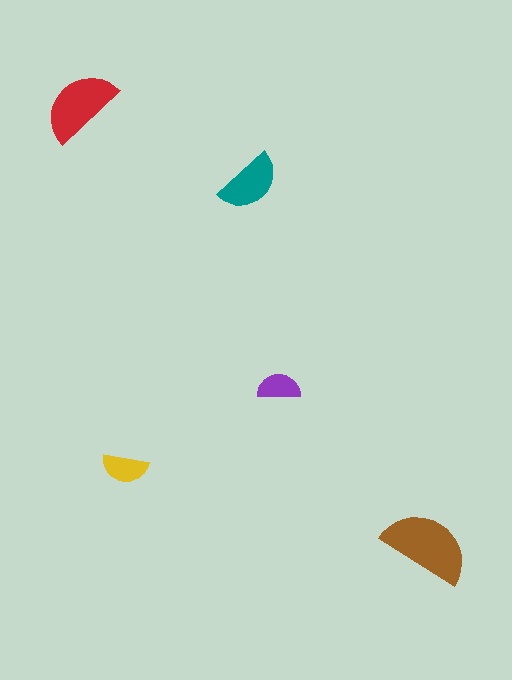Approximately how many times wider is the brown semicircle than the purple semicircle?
About 2 times wider.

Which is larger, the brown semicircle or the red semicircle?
The brown one.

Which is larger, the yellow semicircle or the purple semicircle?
The yellow one.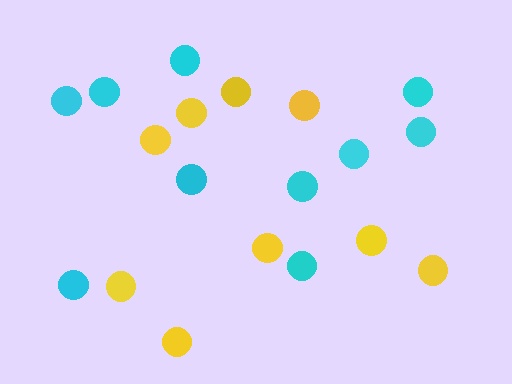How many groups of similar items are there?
There are 2 groups: one group of yellow circles (9) and one group of cyan circles (10).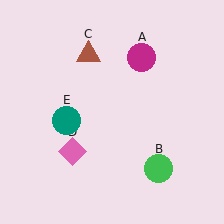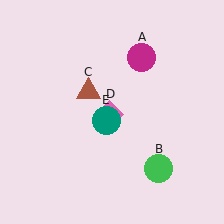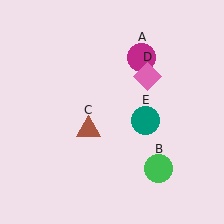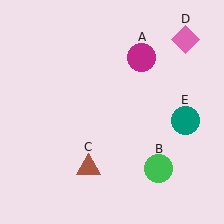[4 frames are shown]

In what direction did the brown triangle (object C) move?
The brown triangle (object C) moved down.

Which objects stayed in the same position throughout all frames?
Magenta circle (object A) and green circle (object B) remained stationary.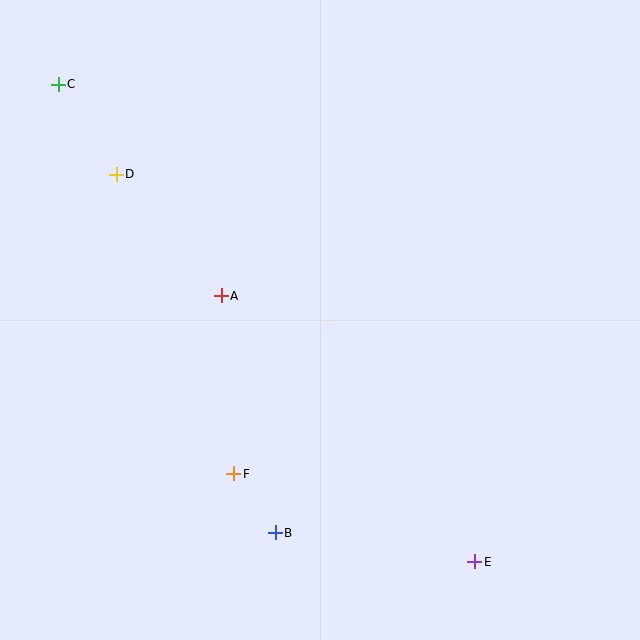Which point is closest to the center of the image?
Point A at (221, 296) is closest to the center.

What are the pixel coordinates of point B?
Point B is at (275, 533).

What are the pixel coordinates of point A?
Point A is at (221, 296).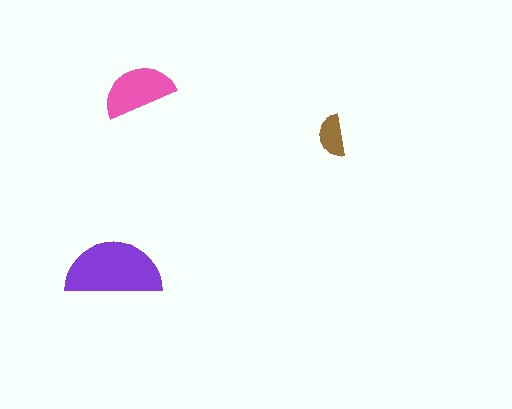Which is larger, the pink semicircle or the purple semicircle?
The purple one.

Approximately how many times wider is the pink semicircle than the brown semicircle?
About 1.5 times wider.